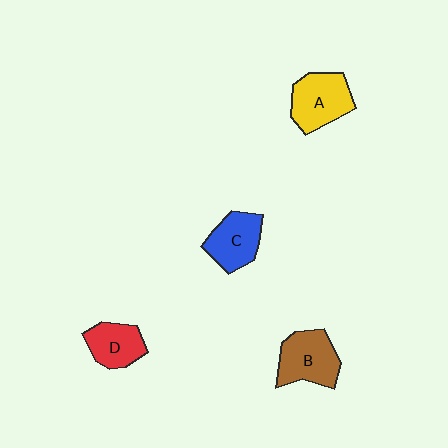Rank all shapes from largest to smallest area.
From largest to smallest: B (brown), A (yellow), C (blue), D (red).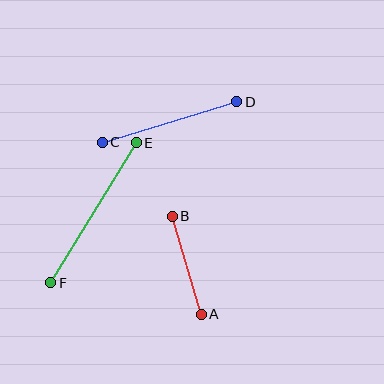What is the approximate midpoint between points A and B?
The midpoint is at approximately (187, 265) pixels.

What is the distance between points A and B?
The distance is approximately 102 pixels.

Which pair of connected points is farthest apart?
Points E and F are farthest apart.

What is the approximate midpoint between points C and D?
The midpoint is at approximately (169, 122) pixels.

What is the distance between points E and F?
The distance is approximately 164 pixels.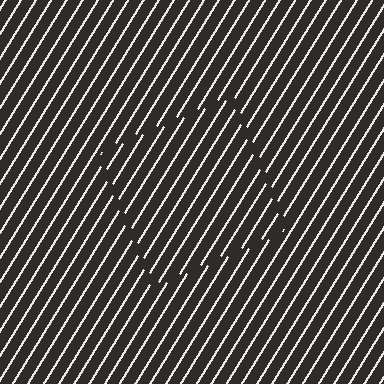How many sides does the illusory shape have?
4 sides — the line-ends trace a square.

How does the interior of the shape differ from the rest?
The interior of the shape contains the same grating, shifted by half a period — the contour is defined by the phase discontinuity where line-ends from the inner and outer gratings abut.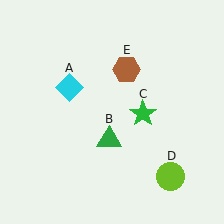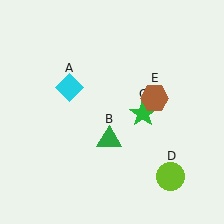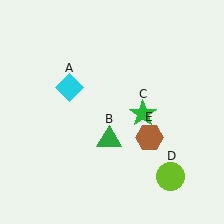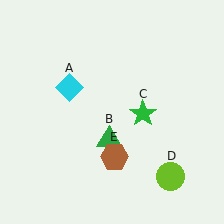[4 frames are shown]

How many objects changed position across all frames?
1 object changed position: brown hexagon (object E).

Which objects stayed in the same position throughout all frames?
Cyan diamond (object A) and green triangle (object B) and green star (object C) and lime circle (object D) remained stationary.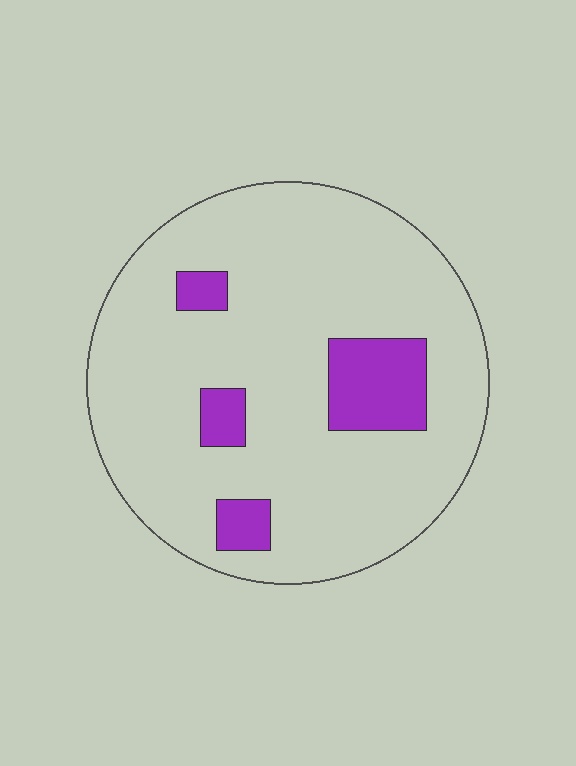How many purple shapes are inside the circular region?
4.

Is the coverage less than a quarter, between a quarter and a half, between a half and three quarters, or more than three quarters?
Less than a quarter.